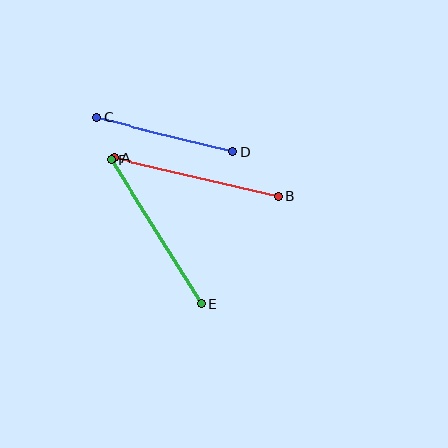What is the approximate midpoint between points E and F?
The midpoint is at approximately (156, 232) pixels.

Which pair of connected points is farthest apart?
Points E and F are farthest apart.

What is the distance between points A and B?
The distance is approximately 168 pixels.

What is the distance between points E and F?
The distance is approximately 169 pixels.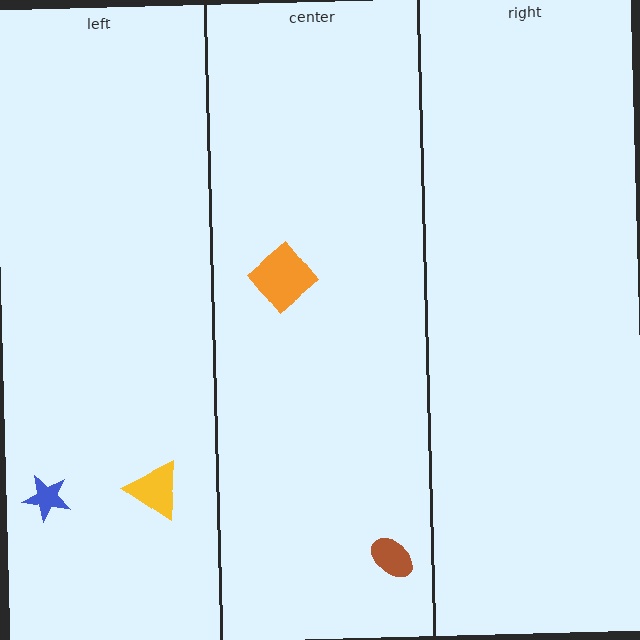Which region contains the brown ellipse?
The center region.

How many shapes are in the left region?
2.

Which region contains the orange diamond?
The center region.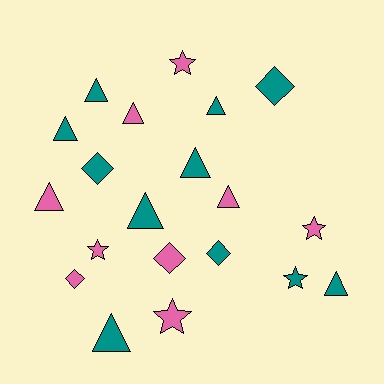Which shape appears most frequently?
Triangle, with 10 objects.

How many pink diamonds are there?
There are 2 pink diamonds.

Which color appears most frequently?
Teal, with 11 objects.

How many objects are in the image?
There are 20 objects.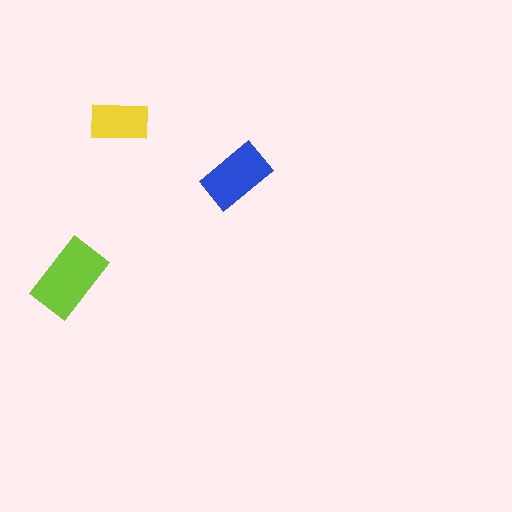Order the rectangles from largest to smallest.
the lime one, the blue one, the yellow one.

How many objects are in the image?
There are 3 objects in the image.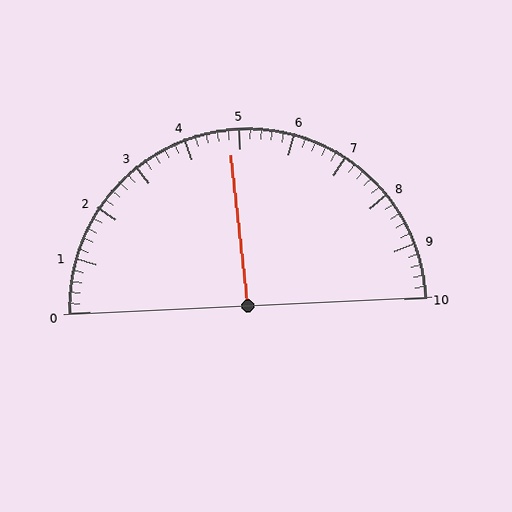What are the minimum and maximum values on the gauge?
The gauge ranges from 0 to 10.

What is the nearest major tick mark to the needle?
The nearest major tick mark is 5.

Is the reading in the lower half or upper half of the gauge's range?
The reading is in the lower half of the range (0 to 10).